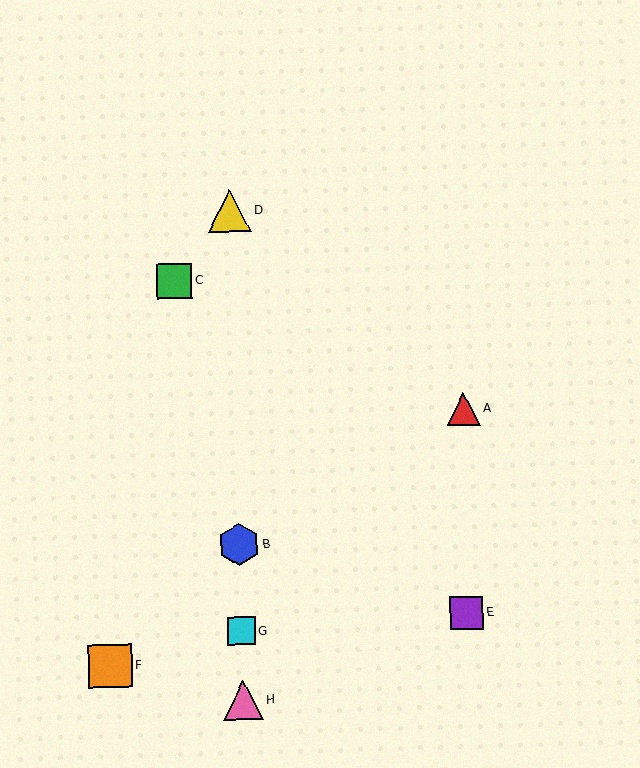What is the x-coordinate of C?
Object C is at x≈174.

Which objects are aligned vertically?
Objects B, D, G, H are aligned vertically.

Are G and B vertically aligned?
Yes, both are at x≈241.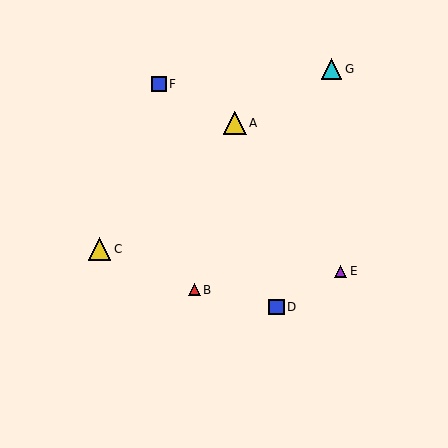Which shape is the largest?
The yellow triangle (labeled A) is the largest.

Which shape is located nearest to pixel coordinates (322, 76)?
The cyan triangle (labeled G) at (331, 69) is nearest to that location.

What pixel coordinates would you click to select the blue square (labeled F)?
Click at (159, 84) to select the blue square F.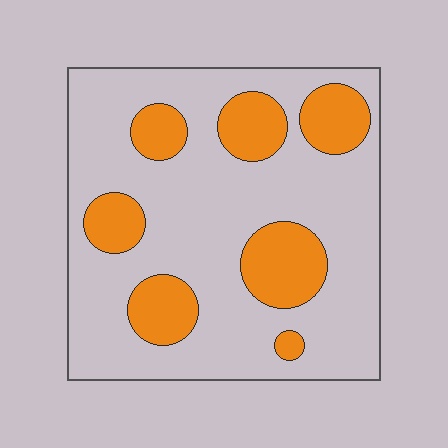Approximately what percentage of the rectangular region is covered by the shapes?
Approximately 25%.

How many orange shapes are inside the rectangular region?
7.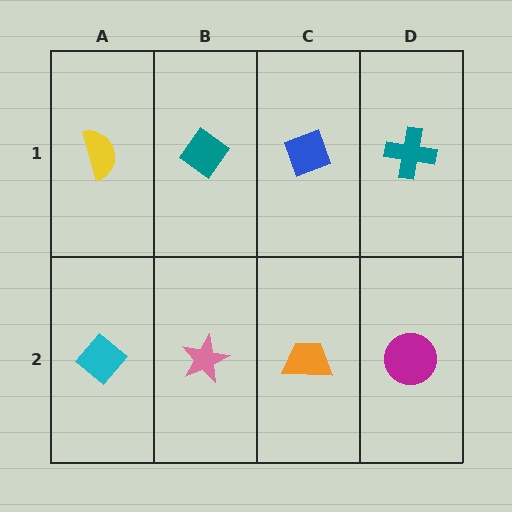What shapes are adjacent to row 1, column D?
A magenta circle (row 2, column D), a blue diamond (row 1, column C).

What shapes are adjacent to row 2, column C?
A blue diamond (row 1, column C), a pink star (row 2, column B), a magenta circle (row 2, column D).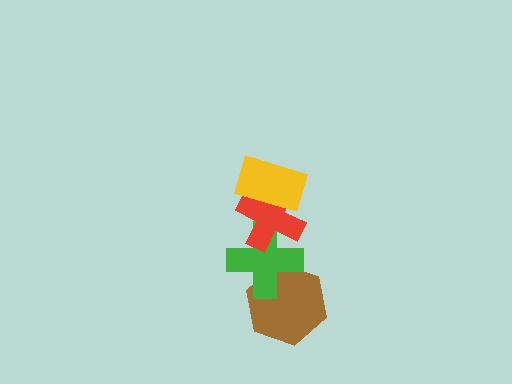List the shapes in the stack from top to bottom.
From top to bottom: the yellow rectangle, the red cross, the green cross, the brown hexagon.